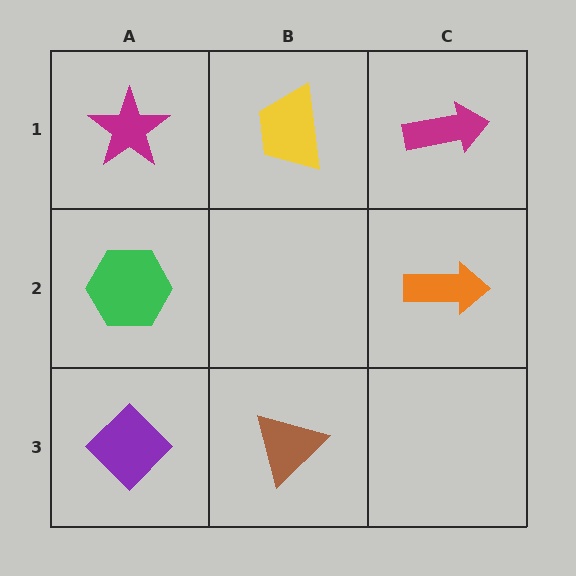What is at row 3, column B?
A brown triangle.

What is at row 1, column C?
A magenta arrow.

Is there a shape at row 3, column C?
No, that cell is empty.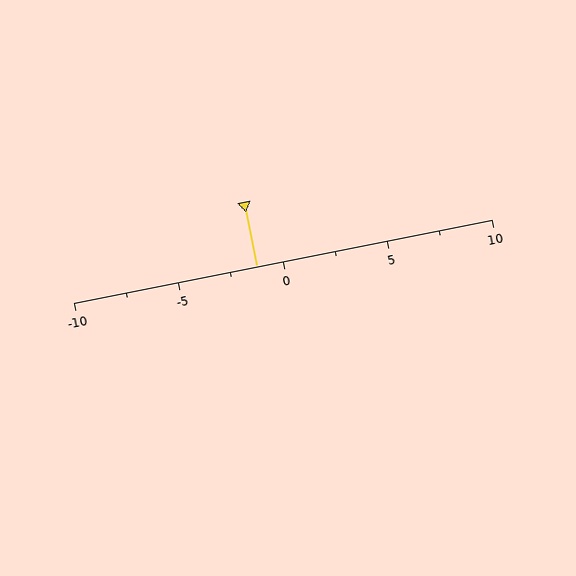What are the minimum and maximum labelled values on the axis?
The axis runs from -10 to 10.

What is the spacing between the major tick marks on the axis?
The major ticks are spaced 5 apart.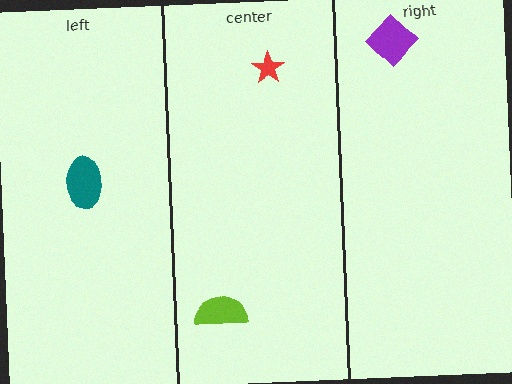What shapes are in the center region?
The lime semicircle, the red star.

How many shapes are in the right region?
1.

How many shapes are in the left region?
1.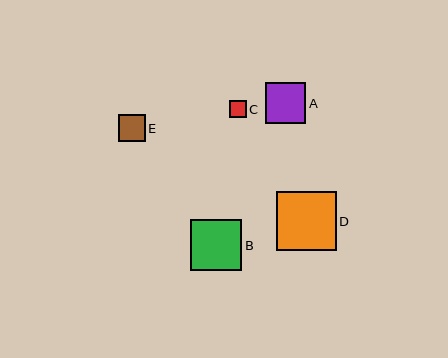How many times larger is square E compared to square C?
Square E is approximately 1.6 times the size of square C.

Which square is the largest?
Square D is the largest with a size of approximately 60 pixels.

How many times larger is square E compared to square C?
Square E is approximately 1.6 times the size of square C.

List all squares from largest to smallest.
From largest to smallest: D, B, A, E, C.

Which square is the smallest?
Square C is the smallest with a size of approximately 17 pixels.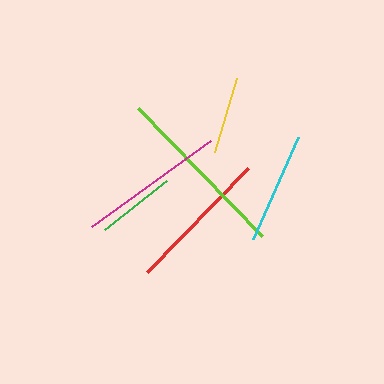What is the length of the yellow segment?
The yellow segment is approximately 78 pixels long.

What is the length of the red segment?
The red segment is approximately 145 pixels long.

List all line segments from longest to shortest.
From longest to shortest: lime, magenta, red, cyan, green, yellow.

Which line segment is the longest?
The lime line is the longest at approximately 178 pixels.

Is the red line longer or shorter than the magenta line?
The magenta line is longer than the red line.